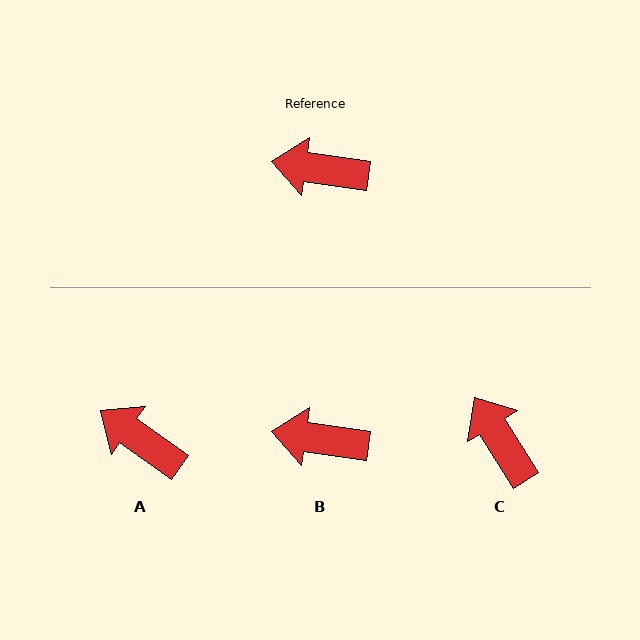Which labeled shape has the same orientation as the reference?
B.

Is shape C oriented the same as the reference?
No, it is off by about 50 degrees.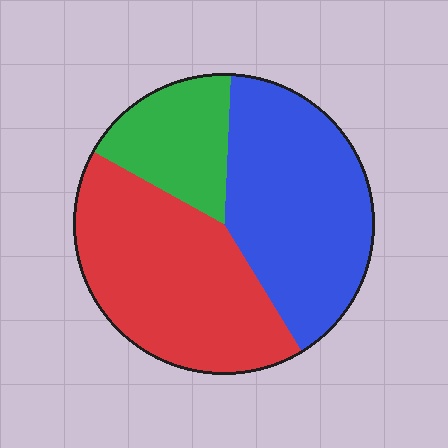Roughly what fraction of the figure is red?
Red covers about 40% of the figure.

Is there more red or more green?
Red.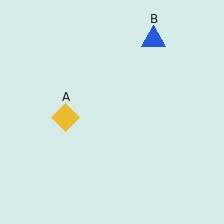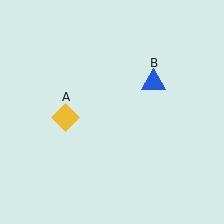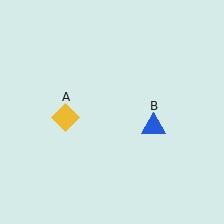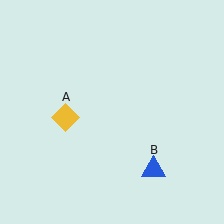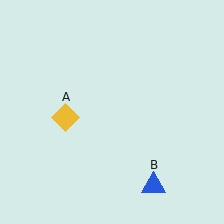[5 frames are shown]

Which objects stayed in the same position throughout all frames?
Yellow diamond (object A) remained stationary.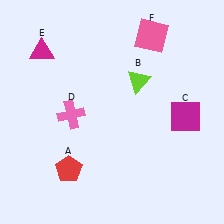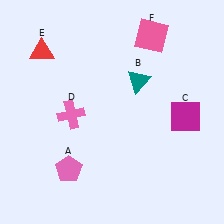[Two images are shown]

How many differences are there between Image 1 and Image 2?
There are 3 differences between the two images.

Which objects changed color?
A changed from red to pink. B changed from lime to teal. E changed from magenta to red.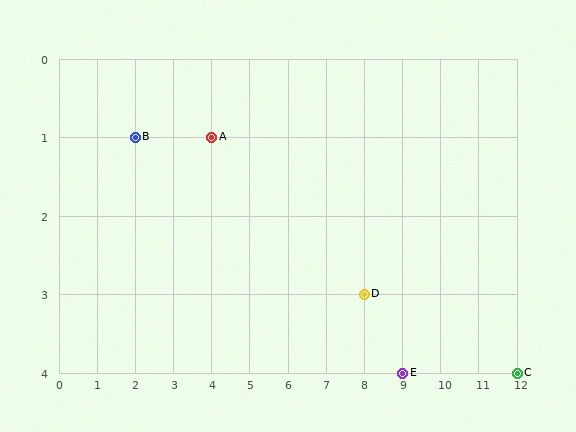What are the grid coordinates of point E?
Point E is at grid coordinates (9, 4).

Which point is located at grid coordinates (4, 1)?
Point A is at (4, 1).